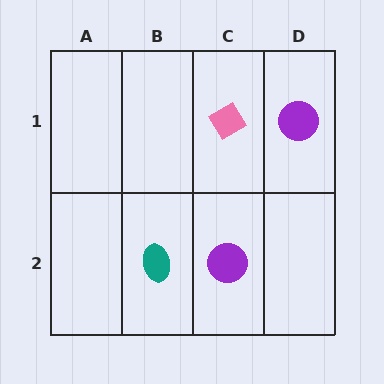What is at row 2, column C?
A purple circle.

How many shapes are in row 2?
2 shapes.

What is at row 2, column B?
A teal ellipse.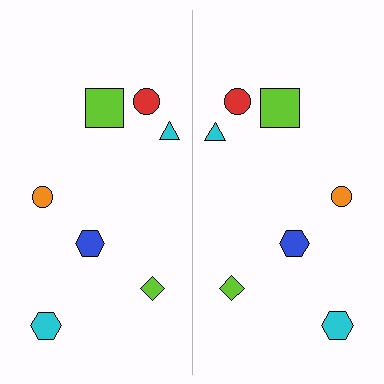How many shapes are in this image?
There are 14 shapes in this image.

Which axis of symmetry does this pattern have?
The pattern has a vertical axis of symmetry running through the center of the image.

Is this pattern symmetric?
Yes, this pattern has bilateral (reflection) symmetry.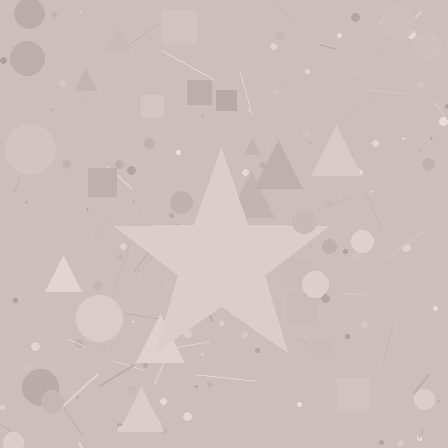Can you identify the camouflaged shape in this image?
The camouflaged shape is a star.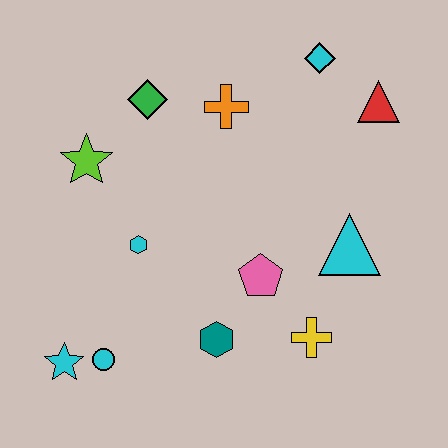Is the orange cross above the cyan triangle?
Yes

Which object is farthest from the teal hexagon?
The cyan diamond is farthest from the teal hexagon.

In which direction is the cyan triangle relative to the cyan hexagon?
The cyan triangle is to the right of the cyan hexagon.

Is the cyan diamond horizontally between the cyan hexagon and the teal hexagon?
No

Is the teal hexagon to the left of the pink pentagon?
Yes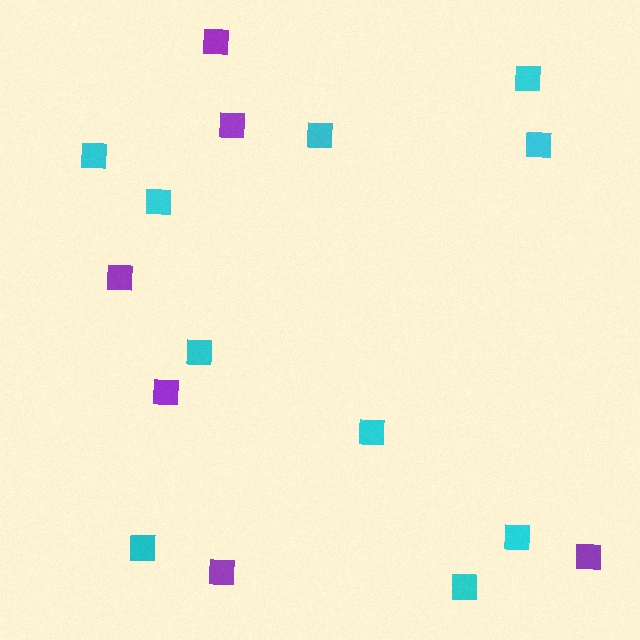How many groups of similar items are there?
There are 2 groups: one group of purple squares (6) and one group of cyan squares (10).